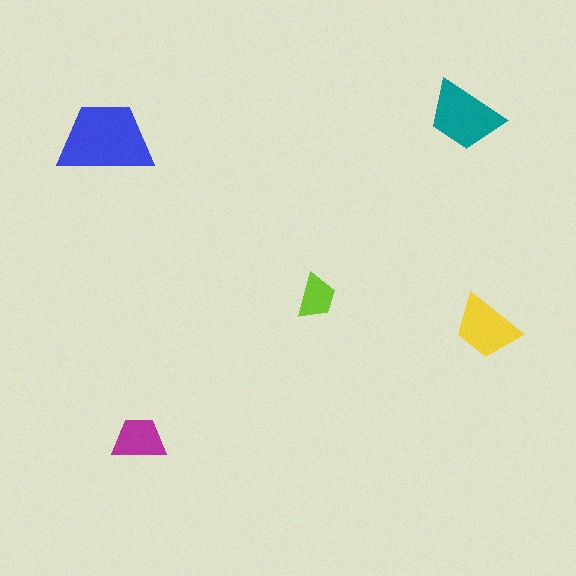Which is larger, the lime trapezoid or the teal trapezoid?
The teal one.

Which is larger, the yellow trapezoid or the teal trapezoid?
The teal one.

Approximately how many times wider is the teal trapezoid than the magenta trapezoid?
About 1.5 times wider.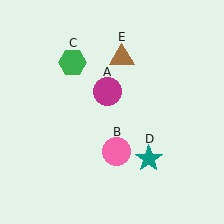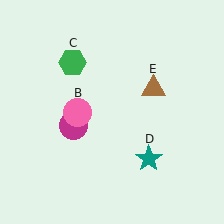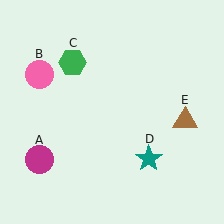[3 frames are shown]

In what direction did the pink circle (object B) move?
The pink circle (object B) moved up and to the left.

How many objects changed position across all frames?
3 objects changed position: magenta circle (object A), pink circle (object B), brown triangle (object E).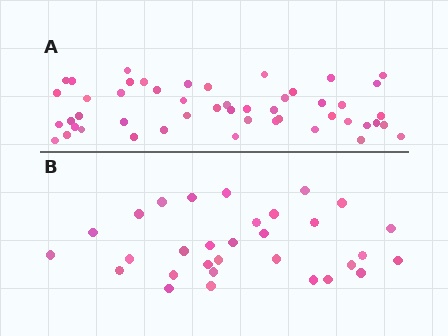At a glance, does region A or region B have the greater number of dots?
Region A (the top region) has more dots.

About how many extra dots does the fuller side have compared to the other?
Region A has approximately 20 more dots than region B.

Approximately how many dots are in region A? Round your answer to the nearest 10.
About 50 dots. (The exact count is 49, which rounds to 50.)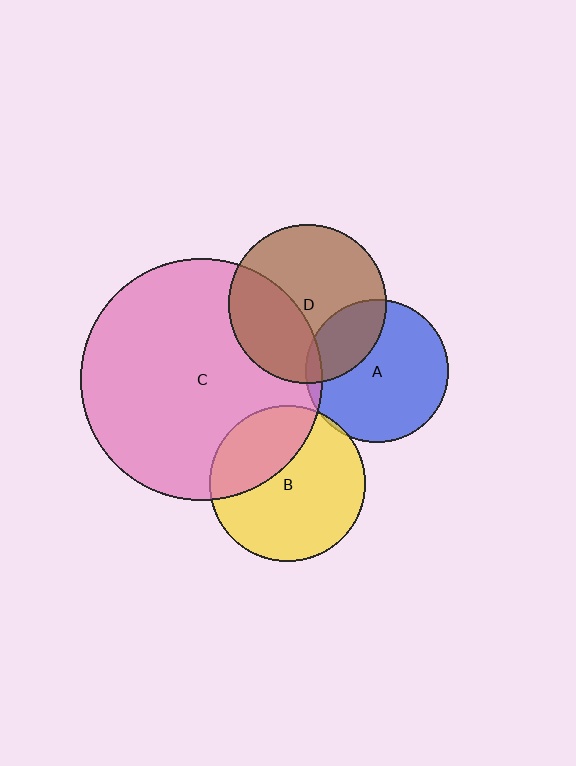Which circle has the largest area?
Circle C (pink).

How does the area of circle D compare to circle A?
Approximately 1.2 times.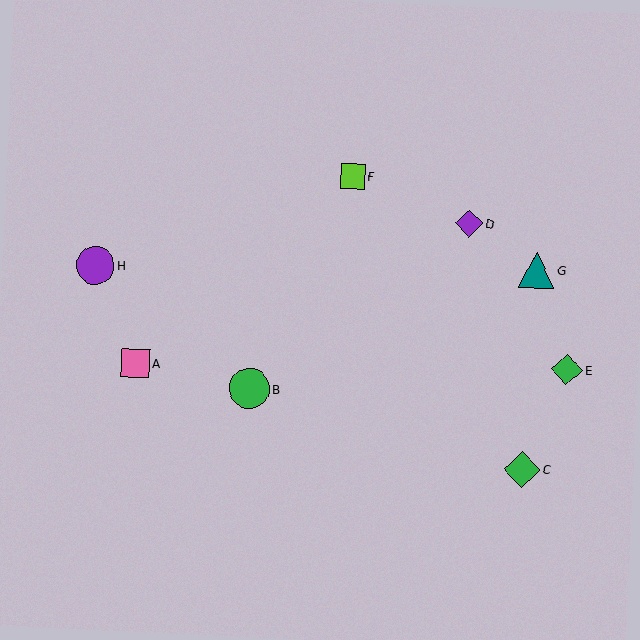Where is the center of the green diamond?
The center of the green diamond is at (522, 470).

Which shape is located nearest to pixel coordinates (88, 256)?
The purple circle (labeled H) at (95, 265) is nearest to that location.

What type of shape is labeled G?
Shape G is a teal triangle.